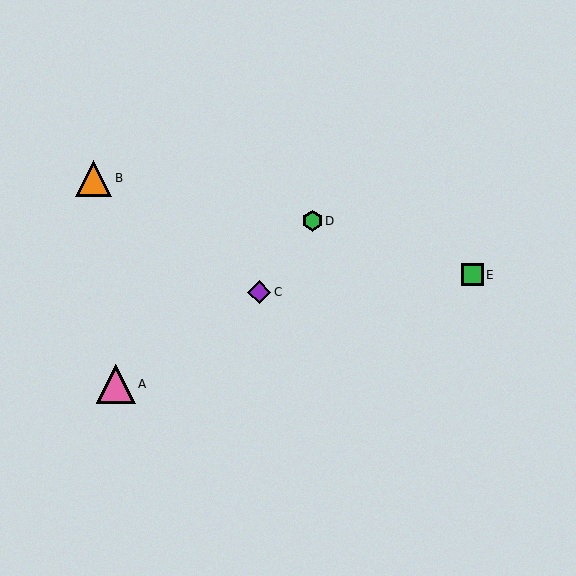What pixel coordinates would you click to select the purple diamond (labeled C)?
Click at (259, 292) to select the purple diamond C.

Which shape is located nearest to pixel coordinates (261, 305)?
The purple diamond (labeled C) at (259, 292) is nearest to that location.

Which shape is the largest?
The pink triangle (labeled A) is the largest.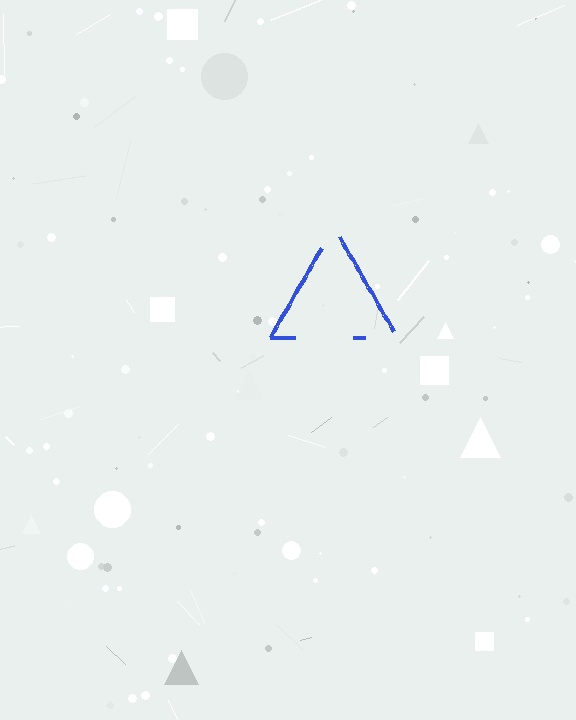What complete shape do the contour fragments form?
The contour fragments form a triangle.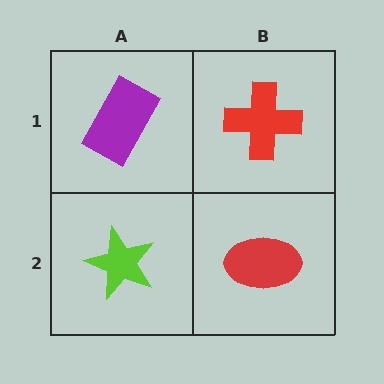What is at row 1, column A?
A purple rectangle.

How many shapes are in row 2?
2 shapes.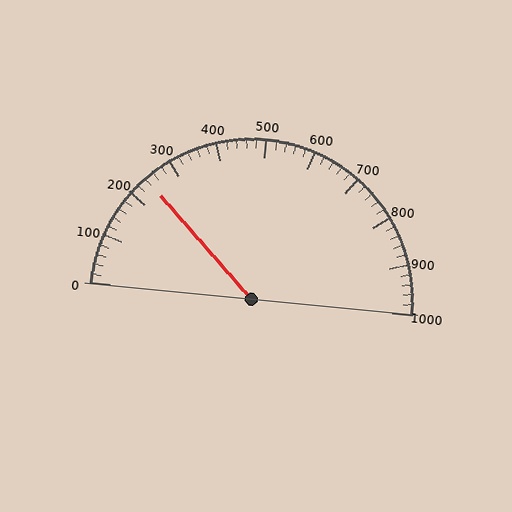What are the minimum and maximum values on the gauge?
The gauge ranges from 0 to 1000.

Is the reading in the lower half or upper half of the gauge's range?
The reading is in the lower half of the range (0 to 1000).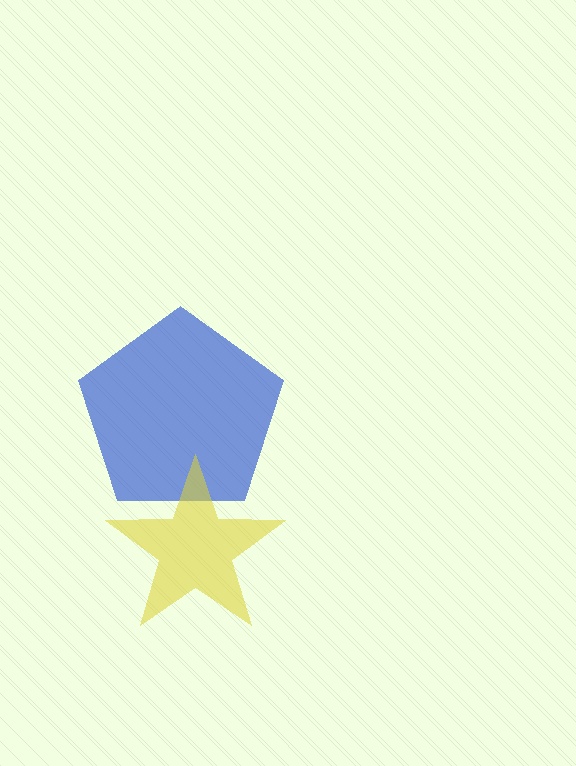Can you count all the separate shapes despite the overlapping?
Yes, there are 2 separate shapes.